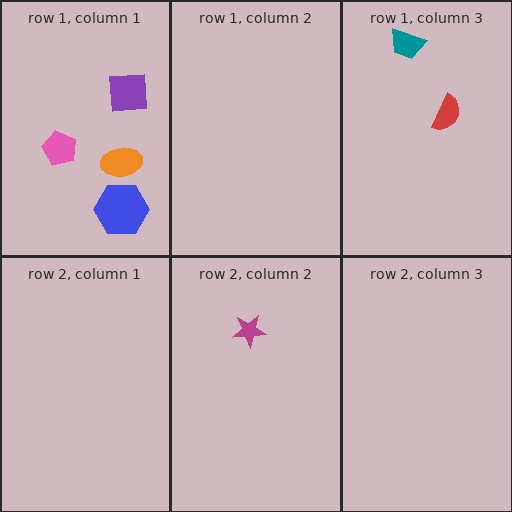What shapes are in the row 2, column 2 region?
The magenta star.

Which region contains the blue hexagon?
The row 1, column 1 region.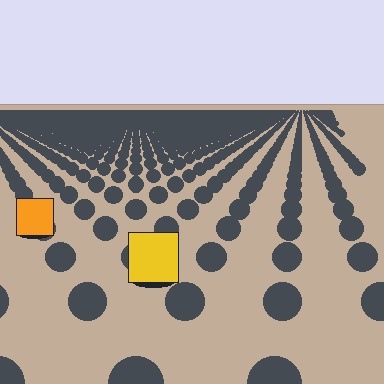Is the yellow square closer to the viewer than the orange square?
Yes. The yellow square is closer — you can tell from the texture gradient: the ground texture is coarser near it.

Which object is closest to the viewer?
The yellow square is closest. The texture marks near it are larger and more spread out.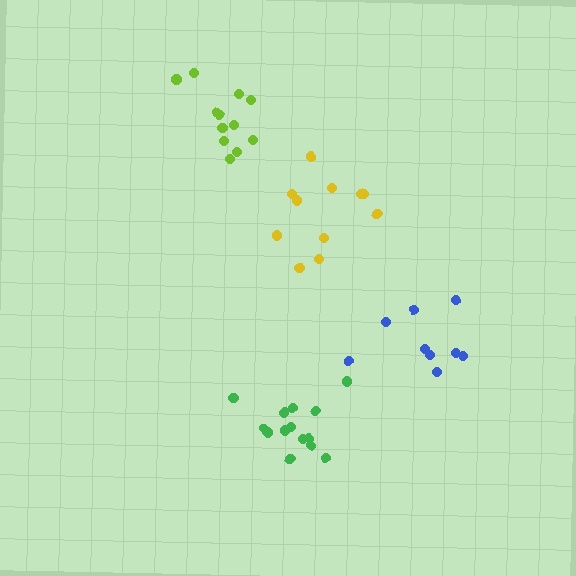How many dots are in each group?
Group 1: 11 dots, Group 2: 9 dots, Group 3: 12 dots, Group 4: 14 dots (46 total).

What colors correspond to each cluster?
The clusters are colored: yellow, blue, lime, green.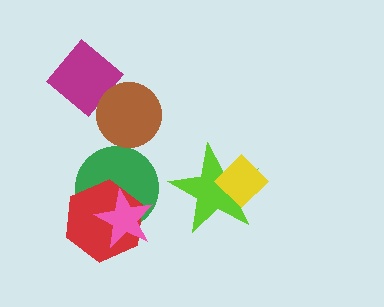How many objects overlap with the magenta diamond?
0 objects overlap with the magenta diamond.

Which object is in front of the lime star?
The yellow diamond is in front of the lime star.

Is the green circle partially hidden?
Yes, it is partially covered by another shape.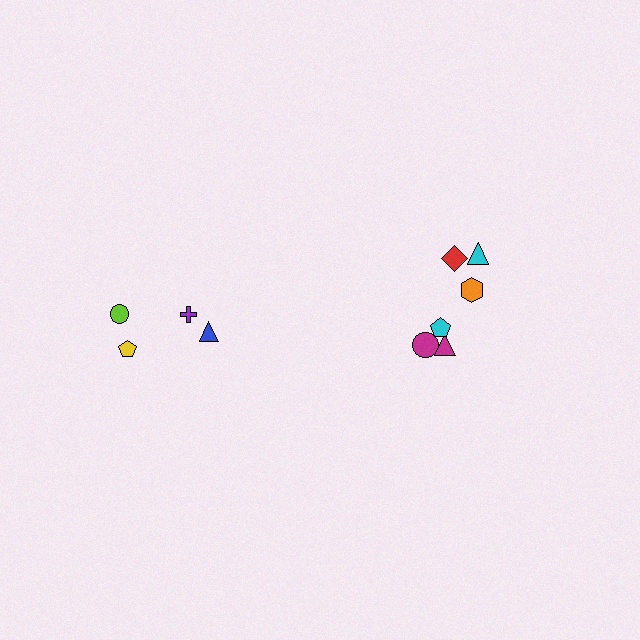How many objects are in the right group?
There are 6 objects.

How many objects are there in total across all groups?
There are 10 objects.